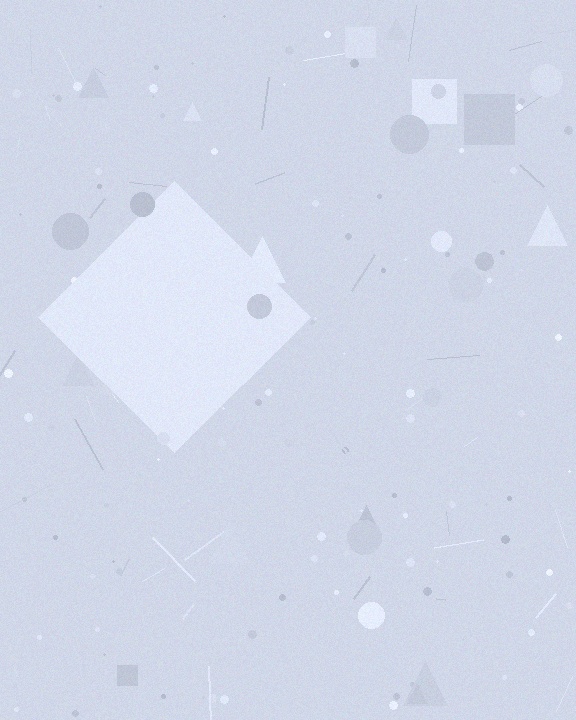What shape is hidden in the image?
A diamond is hidden in the image.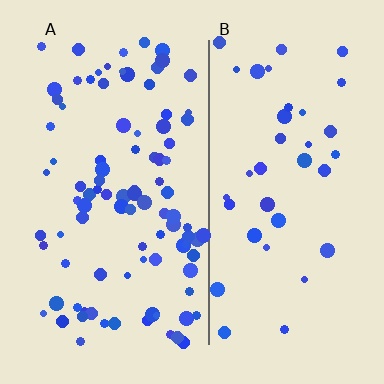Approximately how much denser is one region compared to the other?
Approximately 2.5× — region A over region B.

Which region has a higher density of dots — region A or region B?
A (the left).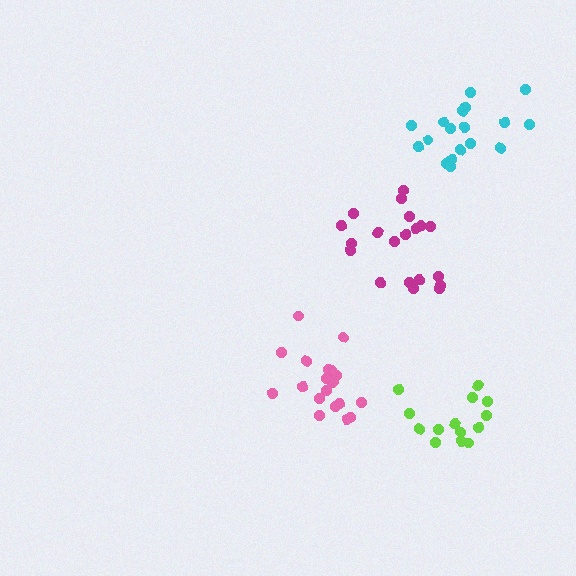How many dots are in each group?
Group 1: 20 dots, Group 2: 14 dots, Group 3: 20 dots, Group 4: 18 dots (72 total).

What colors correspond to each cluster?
The clusters are colored: pink, lime, magenta, cyan.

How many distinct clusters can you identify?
There are 4 distinct clusters.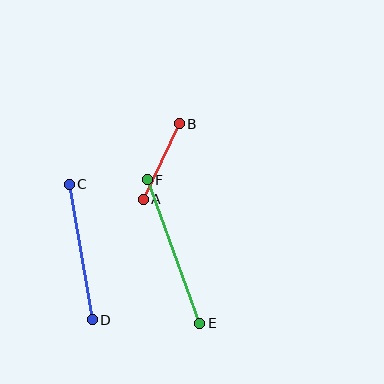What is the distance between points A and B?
The distance is approximately 84 pixels.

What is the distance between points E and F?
The distance is approximately 153 pixels.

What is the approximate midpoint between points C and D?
The midpoint is at approximately (81, 252) pixels.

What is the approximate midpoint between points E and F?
The midpoint is at approximately (173, 251) pixels.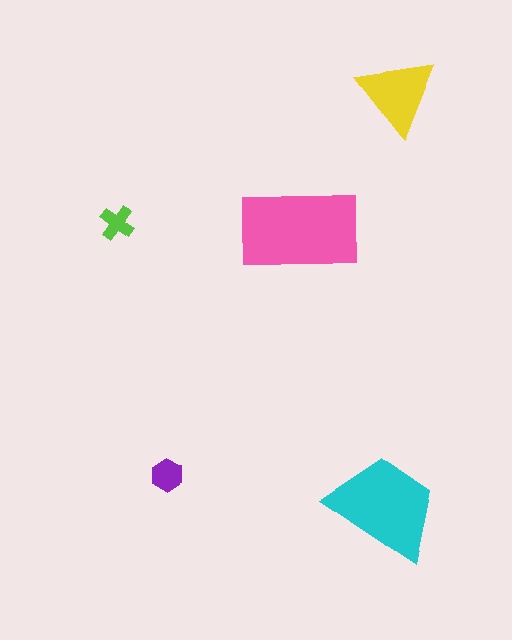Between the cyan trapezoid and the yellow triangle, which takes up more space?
The cyan trapezoid.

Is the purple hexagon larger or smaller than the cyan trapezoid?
Smaller.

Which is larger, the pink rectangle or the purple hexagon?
The pink rectangle.